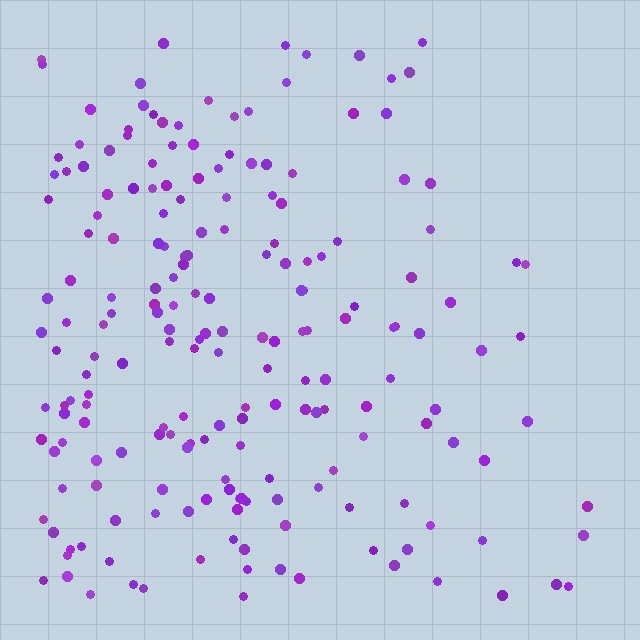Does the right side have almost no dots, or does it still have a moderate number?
Still a moderate number, just noticeably fewer than the left.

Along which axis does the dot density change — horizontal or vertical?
Horizontal.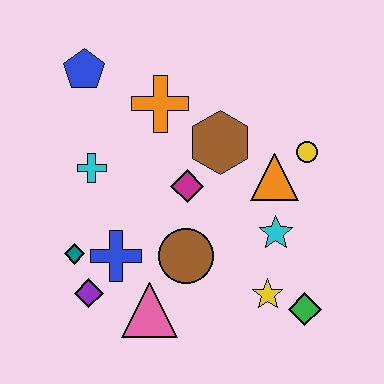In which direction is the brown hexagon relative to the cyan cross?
The brown hexagon is to the right of the cyan cross.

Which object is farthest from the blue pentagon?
The green diamond is farthest from the blue pentagon.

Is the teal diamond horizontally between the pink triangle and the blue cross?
No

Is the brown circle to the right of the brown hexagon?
No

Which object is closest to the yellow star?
The green diamond is closest to the yellow star.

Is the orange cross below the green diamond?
No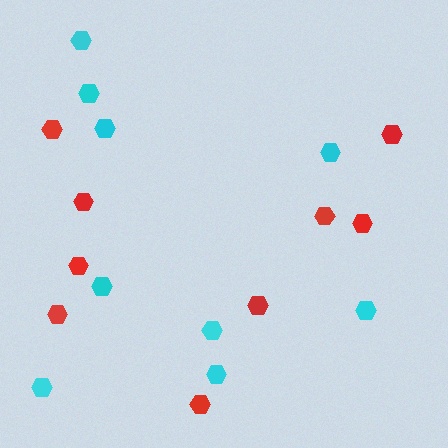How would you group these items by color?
There are 2 groups: one group of cyan hexagons (9) and one group of red hexagons (9).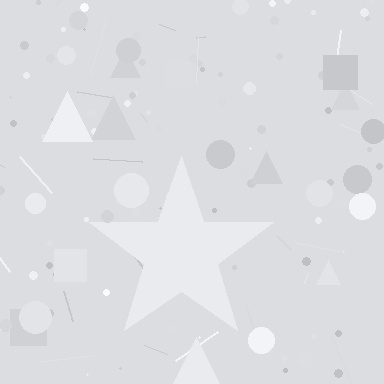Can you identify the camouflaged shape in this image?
The camouflaged shape is a star.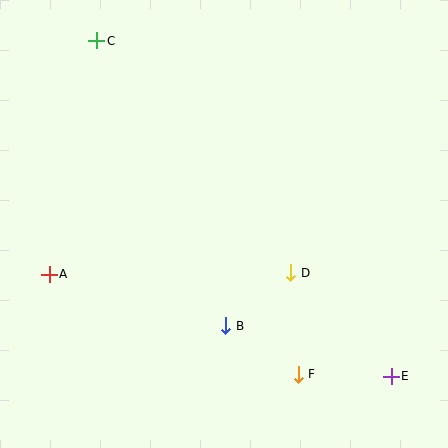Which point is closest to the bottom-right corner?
Point E is closest to the bottom-right corner.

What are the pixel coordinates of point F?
Point F is at (298, 374).